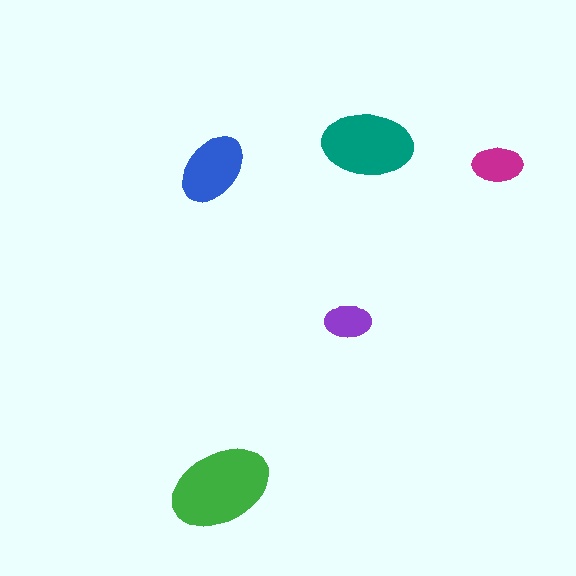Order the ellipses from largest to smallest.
the green one, the teal one, the blue one, the magenta one, the purple one.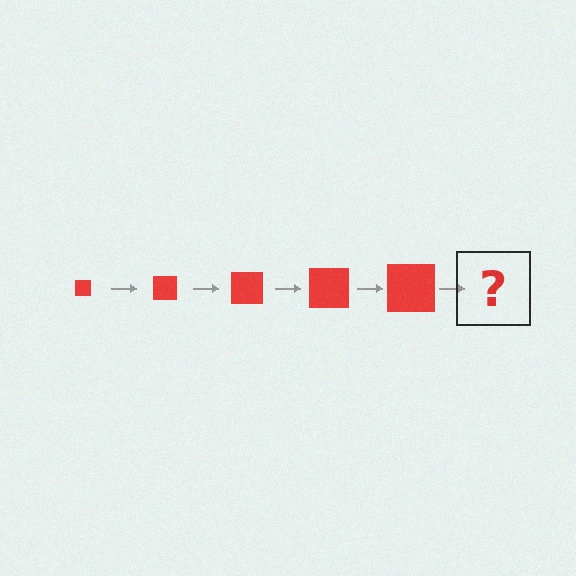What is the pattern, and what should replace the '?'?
The pattern is that the square gets progressively larger each step. The '?' should be a red square, larger than the previous one.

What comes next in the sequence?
The next element should be a red square, larger than the previous one.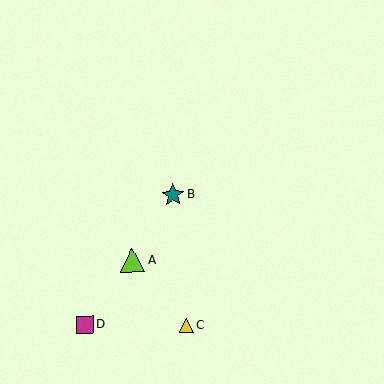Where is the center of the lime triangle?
The center of the lime triangle is at (132, 260).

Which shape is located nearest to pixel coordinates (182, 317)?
The yellow triangle (labeled C) at (186, 325) is nearest to that location.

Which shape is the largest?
The lime triangle (labeled A) is the largest.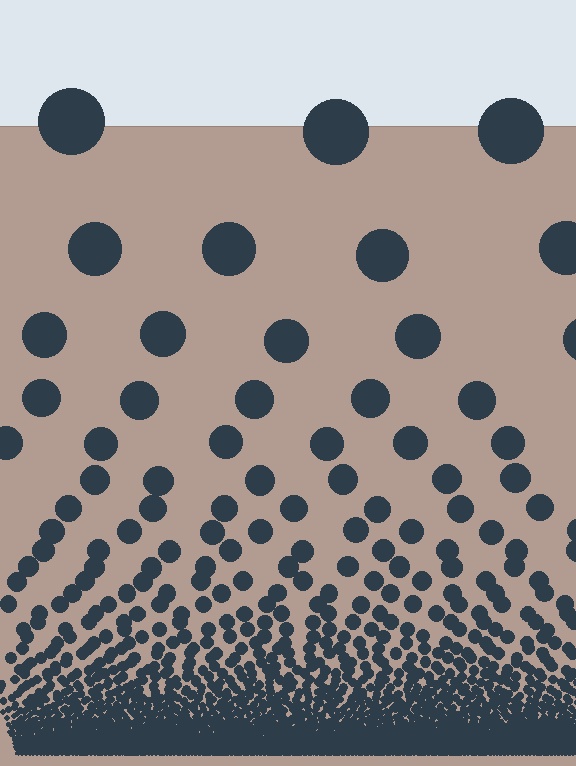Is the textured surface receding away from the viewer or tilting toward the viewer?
The surface appears to tilt toward the viewer. Texture elements get larger and sparser toward the top.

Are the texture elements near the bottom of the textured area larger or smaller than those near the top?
Smaller. The gradient is inverted — elements near the bottom are smaller and denser.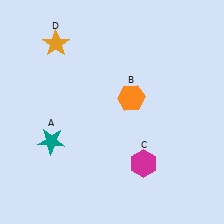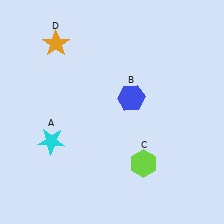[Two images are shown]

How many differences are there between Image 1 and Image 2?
There are 3 differences between the two images.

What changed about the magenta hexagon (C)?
In Image 1, C is magenta. In Image 2, it changed to lime.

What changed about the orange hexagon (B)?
In Image 1, B is orange. In Image 2, it changed to blue.